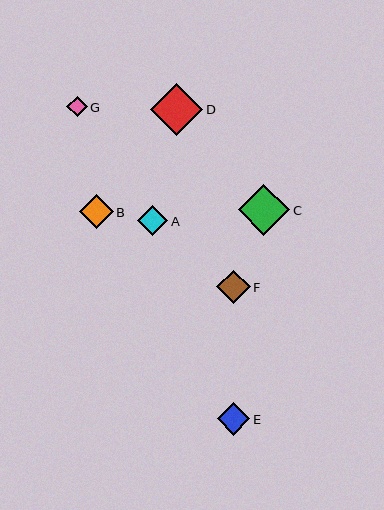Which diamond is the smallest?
Diamond G is the smallest with a size of approximately 20 pixels.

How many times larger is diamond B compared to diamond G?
Diamond B is approximately 1.7 times the size of diamond G.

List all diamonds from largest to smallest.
From largest to smallest: D, C, B, F, E, A, G.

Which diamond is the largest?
Diamond D is the largest with a size of approximately 52 pixels.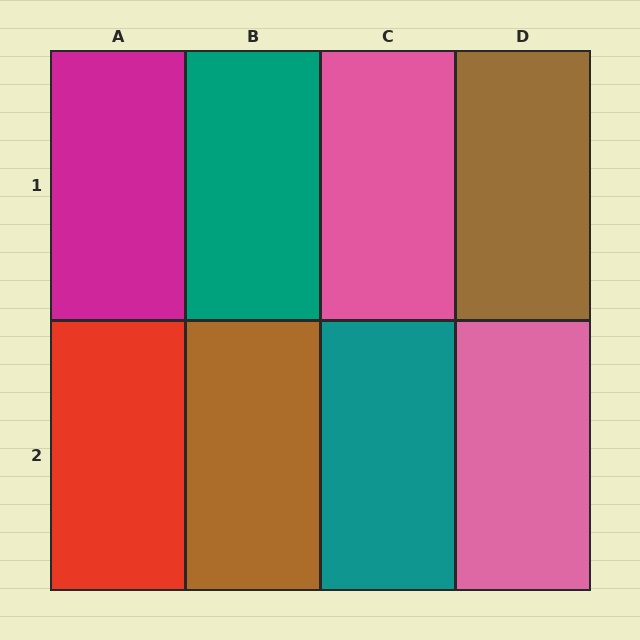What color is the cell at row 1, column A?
Magenta.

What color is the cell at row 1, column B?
Teal.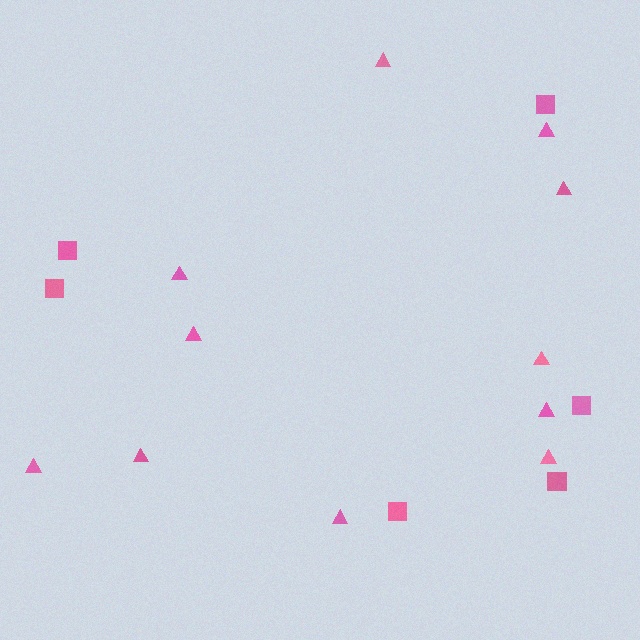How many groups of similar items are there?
There are 2 groups: one group of triangles (11) and one group of squares (6).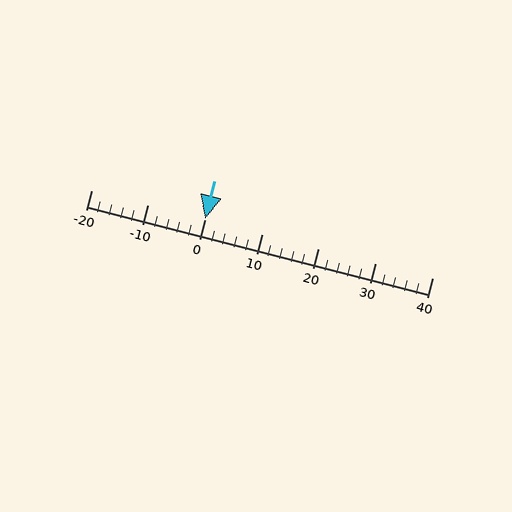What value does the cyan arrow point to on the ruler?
The cyan arrow points to approximately 0.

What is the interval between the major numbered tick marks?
The major tick marks are spaced 10 units apart.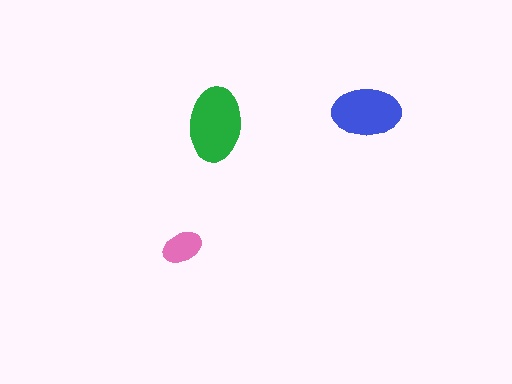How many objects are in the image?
There are 3 objects in the image.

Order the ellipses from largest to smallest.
the green one, the blue one, the pink one.